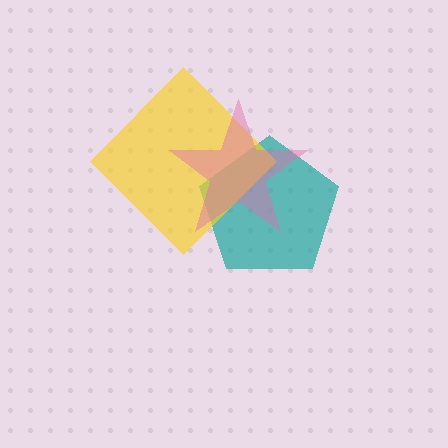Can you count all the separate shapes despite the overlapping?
Yes, there are 3 separate shapes.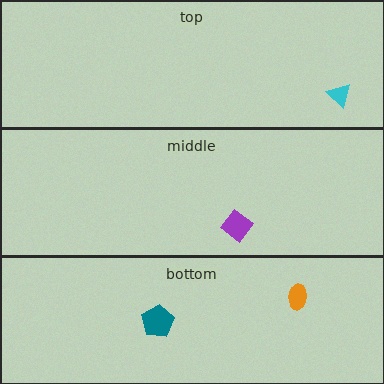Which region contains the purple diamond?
The middle region.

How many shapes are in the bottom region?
2.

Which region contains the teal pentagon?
The bottom region.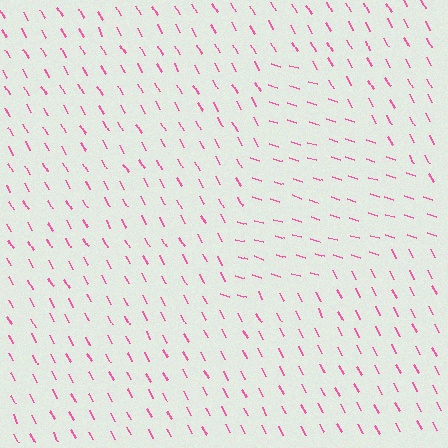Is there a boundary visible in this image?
Yes, there is a texture boundary formed by a change in line orientation.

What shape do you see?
I see a triangle.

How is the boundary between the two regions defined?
The boundary is defined purely by a change in line orientation (approximately 45 degrees difference). All lines are the same color and thickness.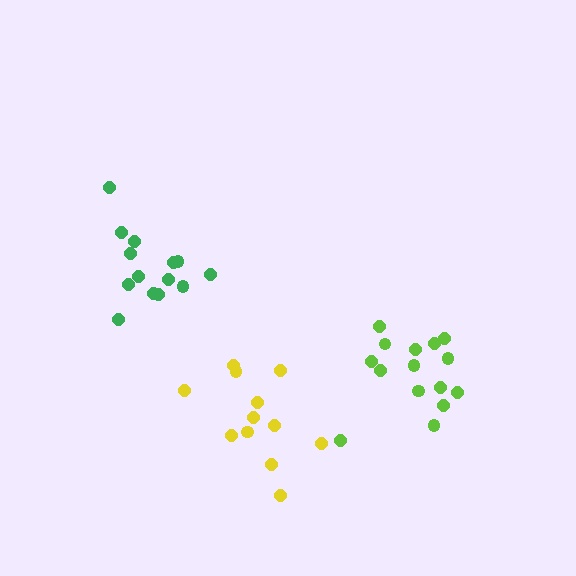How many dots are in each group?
Group 1: 14 dots, Group 2: 15 dots, Group 3: 12 dots (41 total).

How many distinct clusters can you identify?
There are 3 distinct clusters.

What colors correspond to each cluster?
The clusters are colored: green, lime, yellow.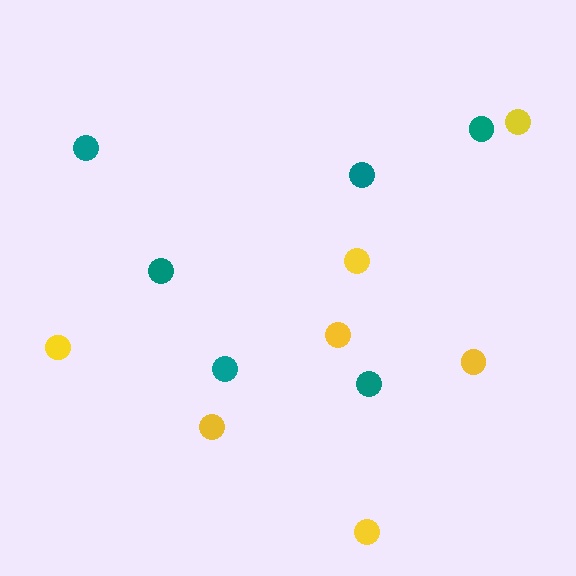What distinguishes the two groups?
There are 2 groups: one group of yellow circles (7) and one group of teal circles (6).